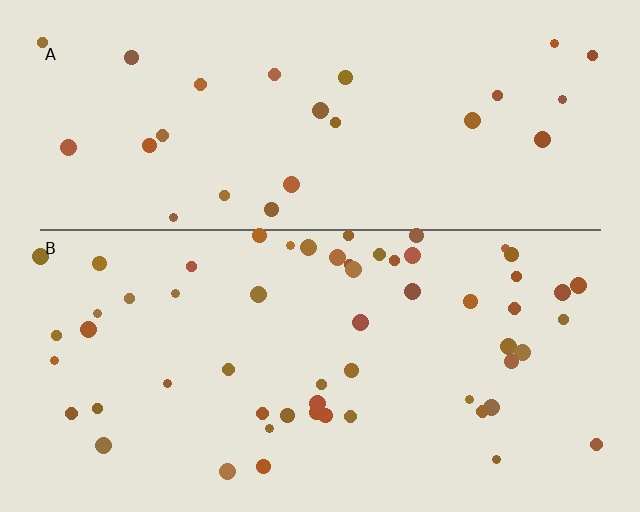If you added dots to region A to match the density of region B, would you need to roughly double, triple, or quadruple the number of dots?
Approximately double.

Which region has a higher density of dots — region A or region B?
B (the bottom).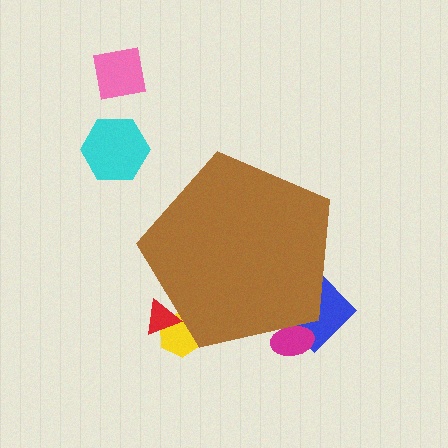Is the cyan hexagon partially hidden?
No, the cyan hexagon is fully visible.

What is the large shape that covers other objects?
A brown pentagon.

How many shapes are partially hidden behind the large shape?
4 shapes are partially hidden.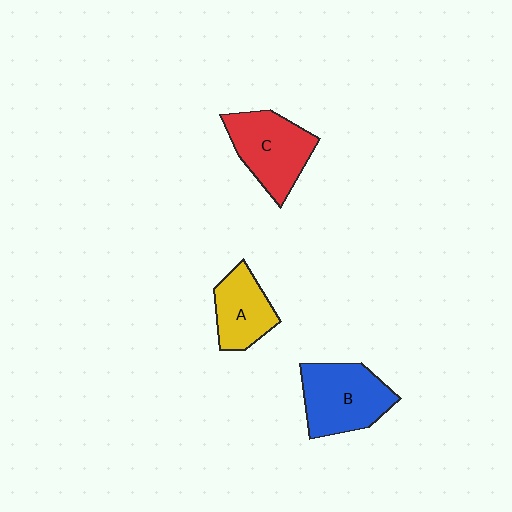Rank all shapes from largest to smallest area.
From largest to smallest: B (blue), C (red), A (yellow).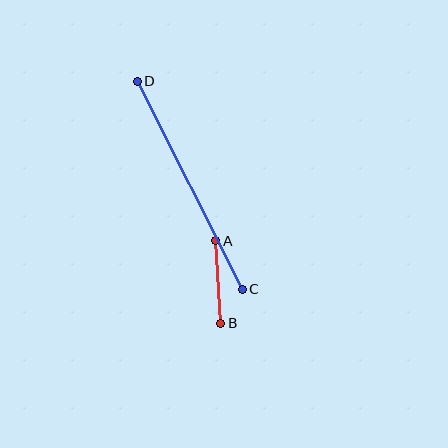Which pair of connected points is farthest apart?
Points C and D are farthest apart.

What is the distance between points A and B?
The distance is approximately 83 pixels.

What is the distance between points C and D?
The distance is approximately 233 pixels.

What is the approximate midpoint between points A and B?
The midpoint is at approximately (218, 282) pixels.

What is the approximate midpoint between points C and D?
The midpoint is at approximately (190, 185) pixels.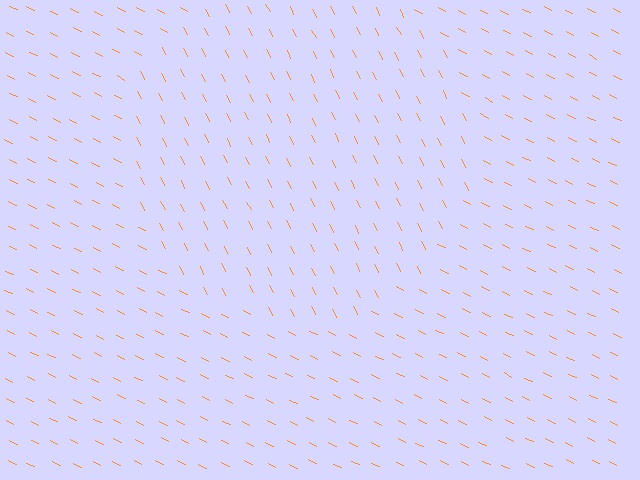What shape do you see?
I see a circle.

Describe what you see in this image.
The image is filled with small orange line segments. A circle region in the image has lines oriented differently from the surrounding lines, creating a visible texture boundary.